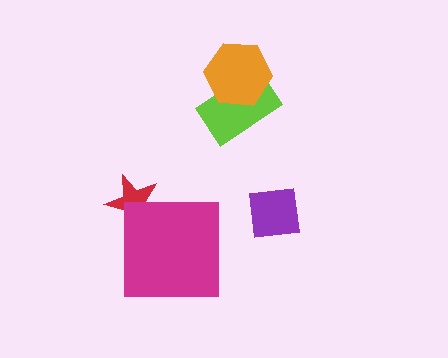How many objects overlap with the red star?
1 object overlaps with the red star.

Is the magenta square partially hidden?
No, no other shape covers it.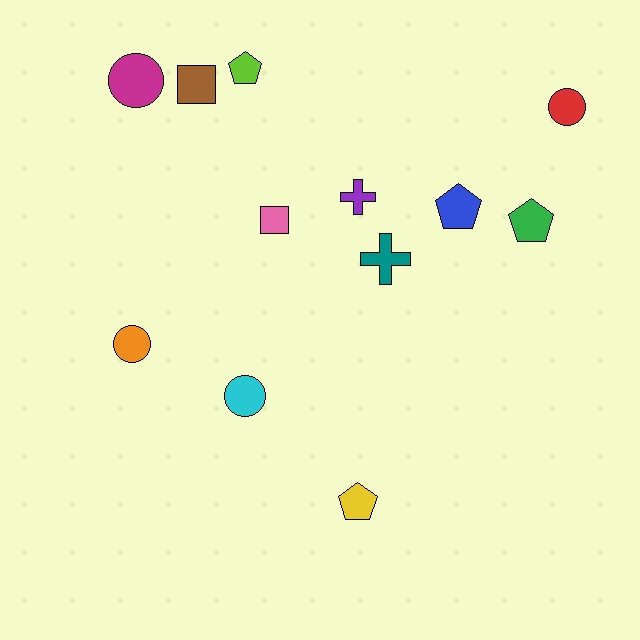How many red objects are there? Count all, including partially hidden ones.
There is 1 red object.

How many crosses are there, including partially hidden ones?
There are 2 crosses.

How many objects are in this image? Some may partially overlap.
There are 12 objects.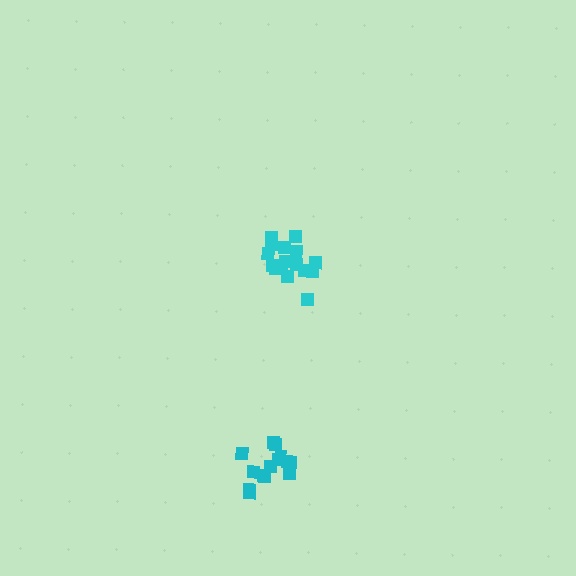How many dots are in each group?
Group 1: 17 dots, Group 2: 14 dots (31 total).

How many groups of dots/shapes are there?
There are 2 groups.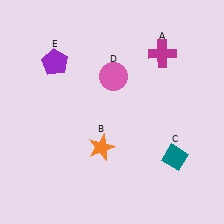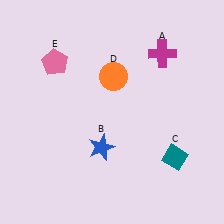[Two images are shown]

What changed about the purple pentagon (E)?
In Image 1, E is purple. In Image 2, it changed to pink.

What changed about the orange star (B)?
In Image 1, B is orange. In Image 2, it changed to blue.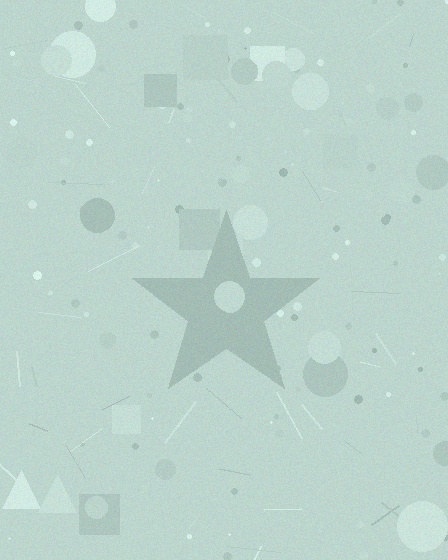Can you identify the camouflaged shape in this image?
The camouflaged shape is a star.